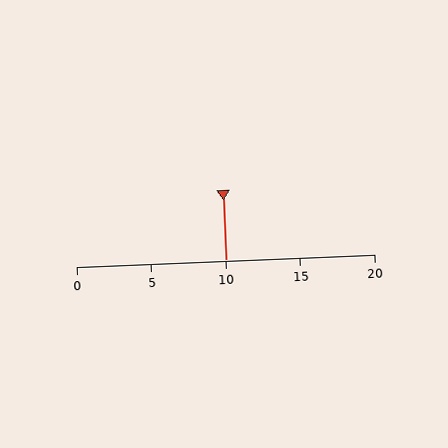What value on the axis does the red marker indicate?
The marker indicates approximately 10.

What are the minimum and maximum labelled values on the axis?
The axis runs from 0 to 20.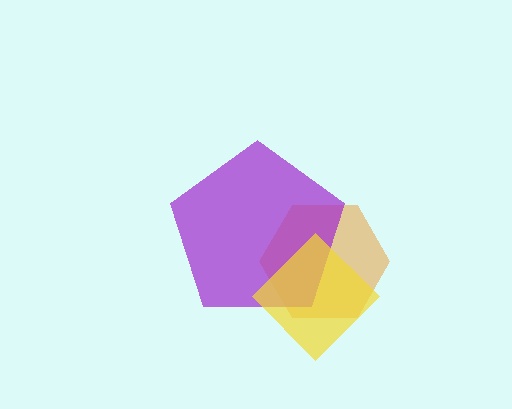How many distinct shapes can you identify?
There are 3 distinct shapes: an orange hexagon, a purple pentagon, a yellow diamond.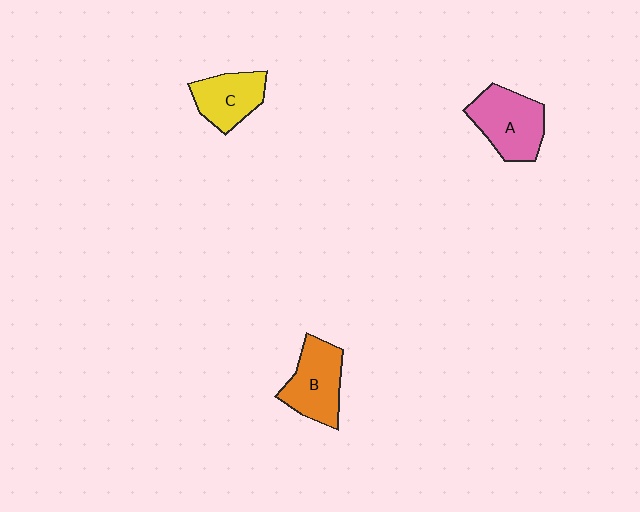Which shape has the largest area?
Shape A (pink).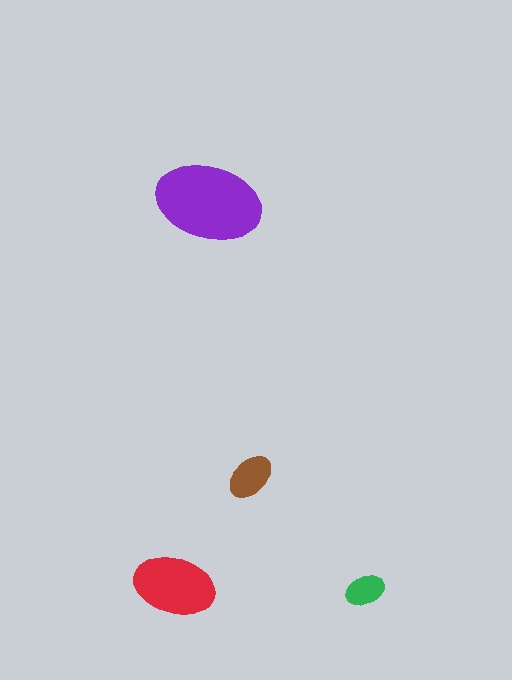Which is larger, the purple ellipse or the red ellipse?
The purple one.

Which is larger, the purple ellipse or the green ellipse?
The purple one.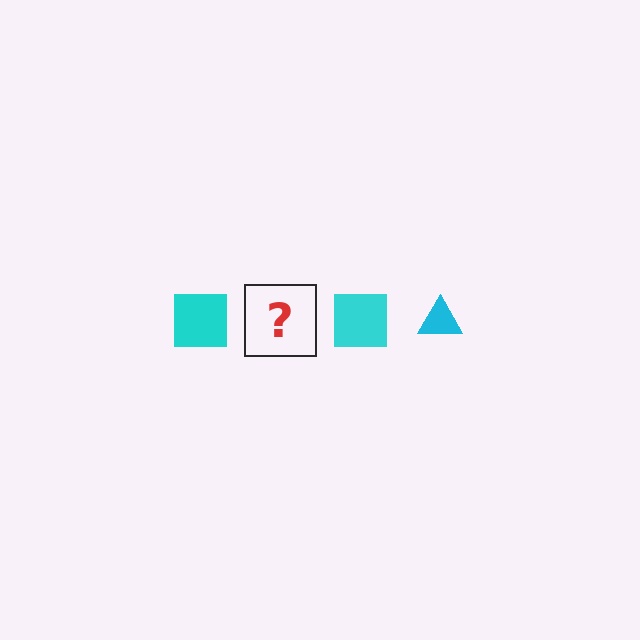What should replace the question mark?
The question mark should be replaced with a cyan triangle.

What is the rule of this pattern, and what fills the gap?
The rule is that the pattern cycles through square, triangle shapes in cyan. The gap should be filled with a cyan triangle.